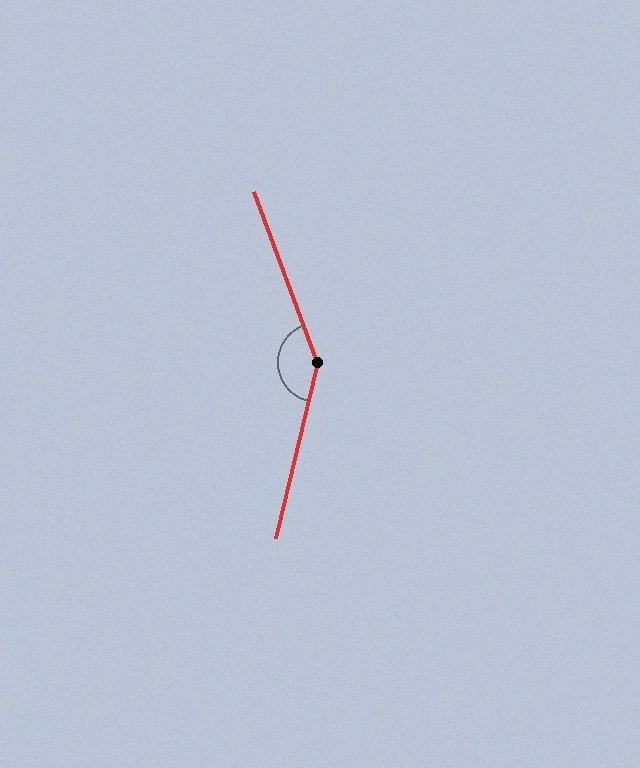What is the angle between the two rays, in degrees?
Approximately 146 degrees.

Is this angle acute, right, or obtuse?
It is obtuse.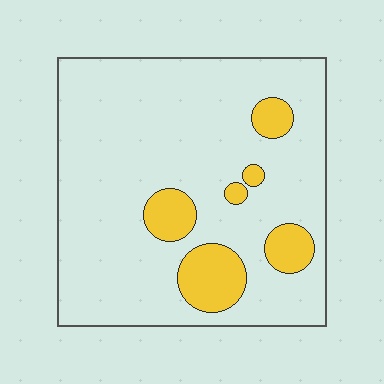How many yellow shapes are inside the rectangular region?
6.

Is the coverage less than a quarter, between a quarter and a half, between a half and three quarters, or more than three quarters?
Less than a quarter.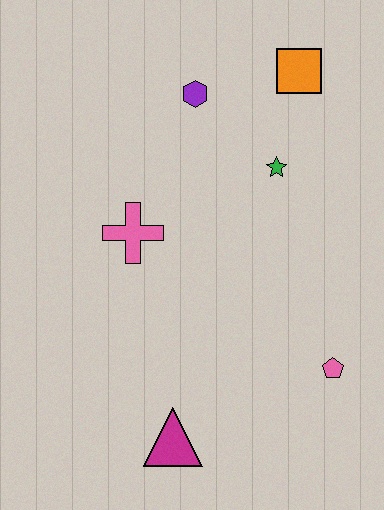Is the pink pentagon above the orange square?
No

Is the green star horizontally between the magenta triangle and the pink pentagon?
Yes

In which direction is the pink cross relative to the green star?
The pink cross is to the left of the green star.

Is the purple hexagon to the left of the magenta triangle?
No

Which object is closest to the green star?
The orange square is closest to the green star.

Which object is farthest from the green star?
The magenta triangle is farthest from the green star.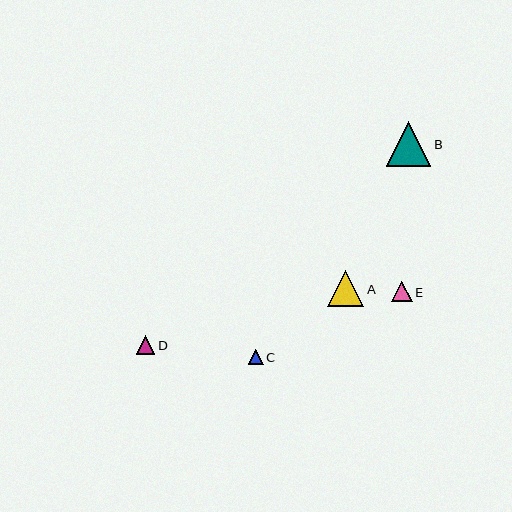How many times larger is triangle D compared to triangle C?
Triangle D is approximately 1.2 times the size of triangle C.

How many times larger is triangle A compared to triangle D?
Triangle A is approximately 2.0 times the size of triangle D.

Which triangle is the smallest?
Triangle C is the smallest with a size of approximately 15 pixels.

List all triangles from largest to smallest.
From largest to smallest: B, A, E, D, C.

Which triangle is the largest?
Triangle B is the largest with a size of approximately 45 pixels.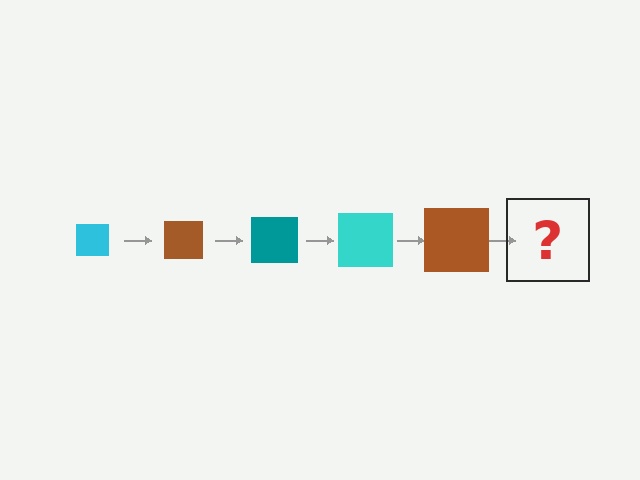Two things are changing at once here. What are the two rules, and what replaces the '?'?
The two rules are that the square grows larger each step and the color cycles through cyan, brown, and teal. The '?' should be a teal square, larger than the previous one.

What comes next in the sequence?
The next element should be a teal square, larger than the previous one.